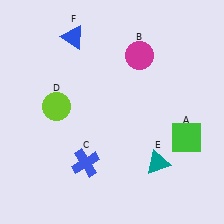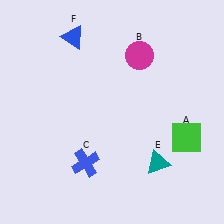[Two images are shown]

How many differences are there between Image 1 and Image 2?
There is 1 difference between the two images.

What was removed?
The lime circle (D) was removed in Image 2.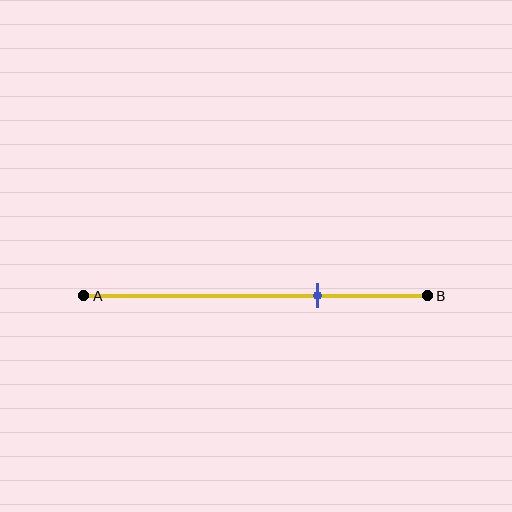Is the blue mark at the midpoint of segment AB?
No, the mark is at about 70% from A, not at the 50% midpoint.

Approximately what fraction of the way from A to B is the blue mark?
The blue mark is approximately 70% of the way from A to B.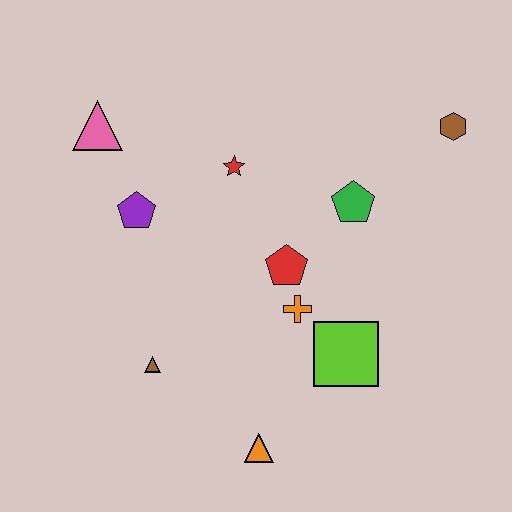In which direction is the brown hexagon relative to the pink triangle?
The brown hexagon is to the right of the pink triangle.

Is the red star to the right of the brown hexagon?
No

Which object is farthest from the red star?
The orange triangle is farthest from the red star.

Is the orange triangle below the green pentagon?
Yes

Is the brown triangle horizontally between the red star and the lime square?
No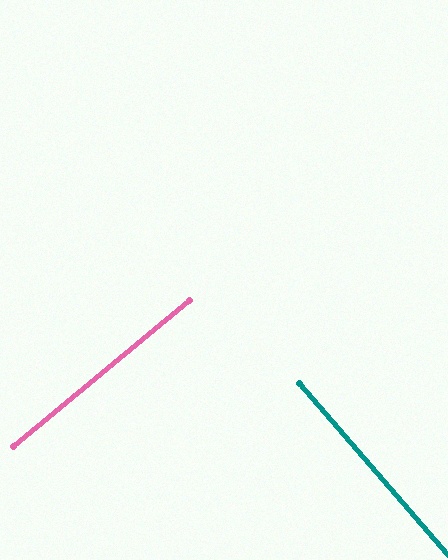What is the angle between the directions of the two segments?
Approximately 89 degrees.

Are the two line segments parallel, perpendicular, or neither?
Perpendicular — they meet at approximately 89°.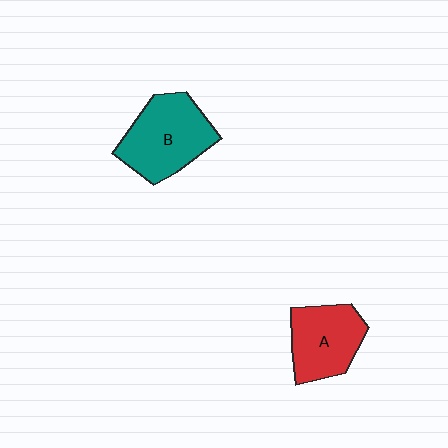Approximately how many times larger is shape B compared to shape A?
Approximately 1.2 times.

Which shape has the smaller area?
Shape A (red).